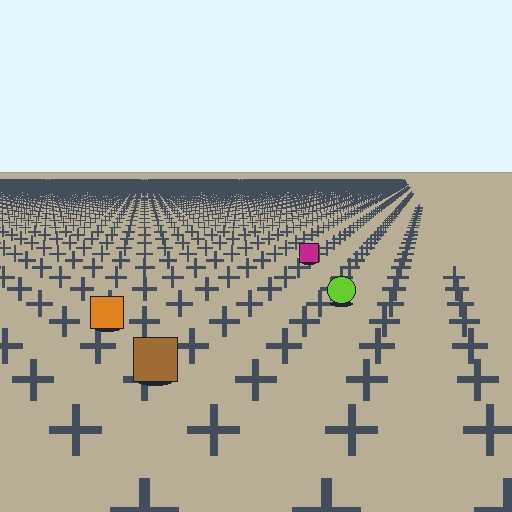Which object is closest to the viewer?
The brown square is closest. The texture marks near it are larger and more spread out.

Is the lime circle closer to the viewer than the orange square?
No. The orange square is closer — you can tell from the texture gradient: the ground texture is coarser near it.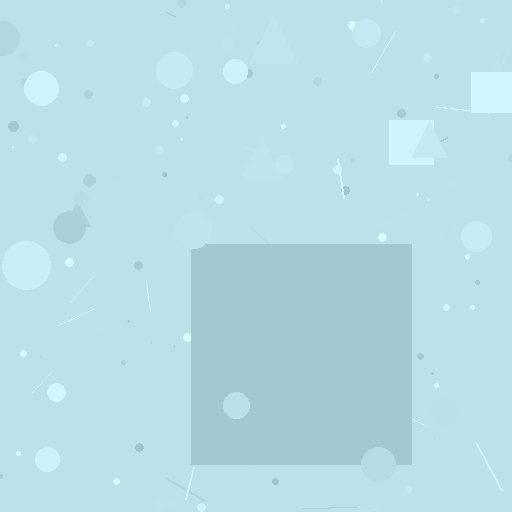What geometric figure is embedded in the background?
A square is embedded in the background.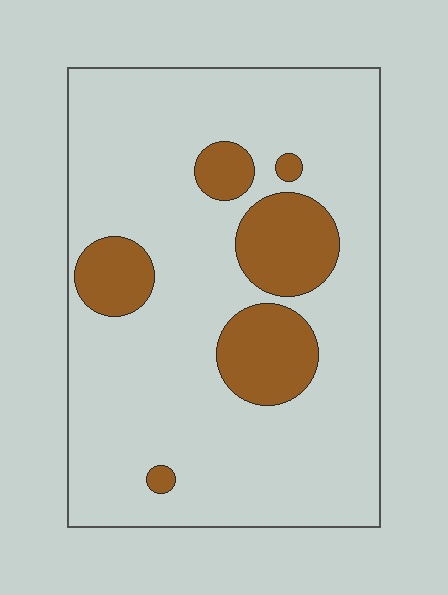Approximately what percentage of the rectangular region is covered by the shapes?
Approximately 20%.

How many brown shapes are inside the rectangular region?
6.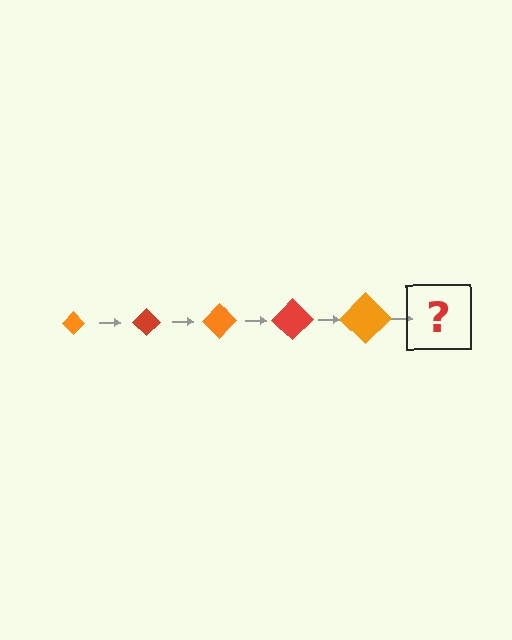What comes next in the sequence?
The next element should be a red diamond, larger than the previous one.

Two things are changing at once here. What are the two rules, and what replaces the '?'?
The two rules are that the diamond grows larger each step and the color cycles through orange and red. The '?' should be a red diamond, larger than the previous one.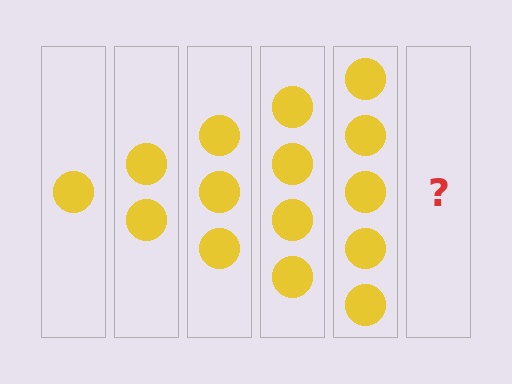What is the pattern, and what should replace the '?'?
The pattern is that each step adds one more circle. The '?' should be 6 circles.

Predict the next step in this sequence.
The next step is 6 circles.